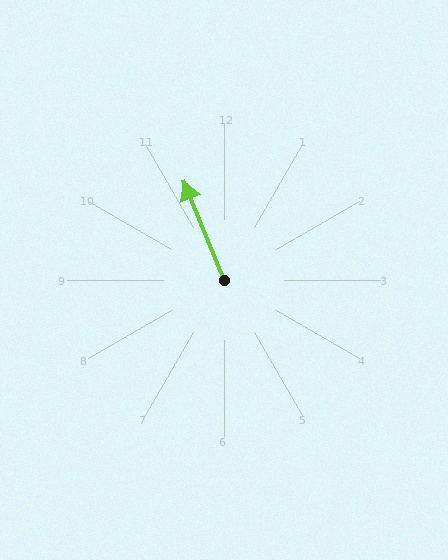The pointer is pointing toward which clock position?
Roughly 11 o'clock.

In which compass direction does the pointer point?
North.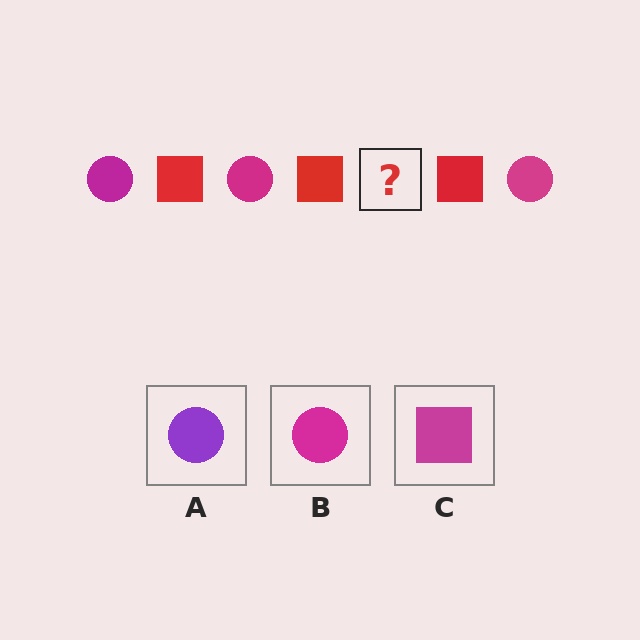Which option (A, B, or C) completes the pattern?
B.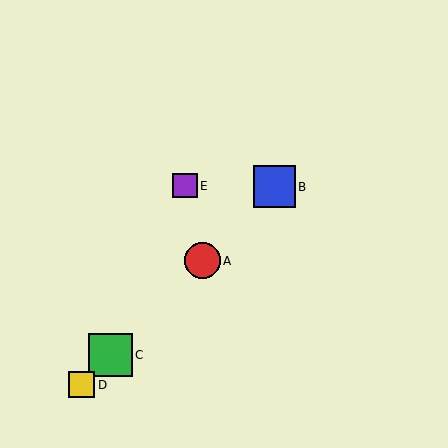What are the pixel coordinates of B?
Object B is at (274, 187).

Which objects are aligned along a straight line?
Objects A, B, C, D are aligned along a straight line.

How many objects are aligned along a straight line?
4 objects (A, B, C, D) are aligned along a straight line.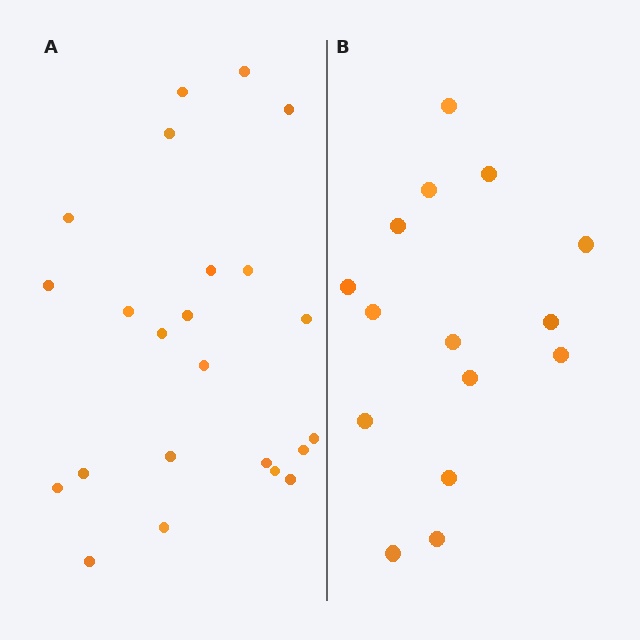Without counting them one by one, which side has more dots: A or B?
Region A (the left region) has more dots.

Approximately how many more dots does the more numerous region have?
Region A has roughly 8 or so more dots than region B.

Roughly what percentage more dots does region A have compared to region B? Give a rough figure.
About 55% more.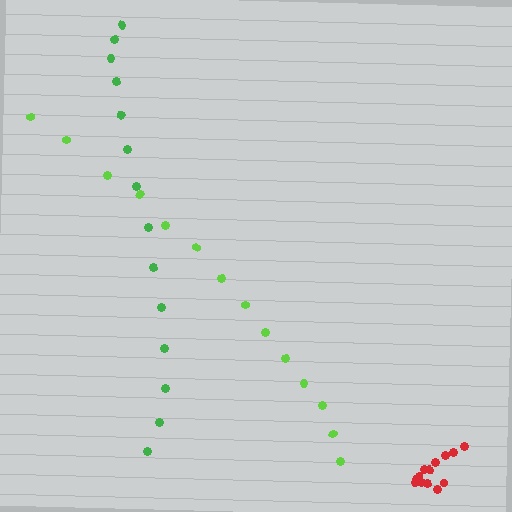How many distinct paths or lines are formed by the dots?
There are 3 distinct paths.